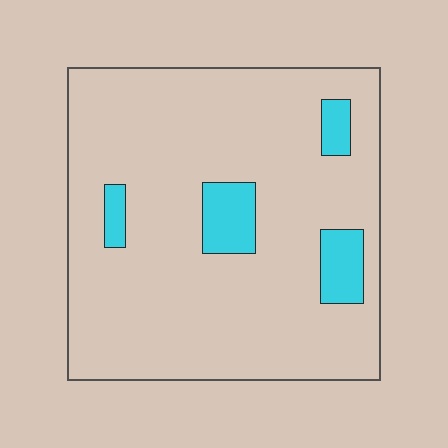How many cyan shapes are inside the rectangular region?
4.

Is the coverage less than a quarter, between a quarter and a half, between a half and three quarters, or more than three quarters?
Less than a quarter.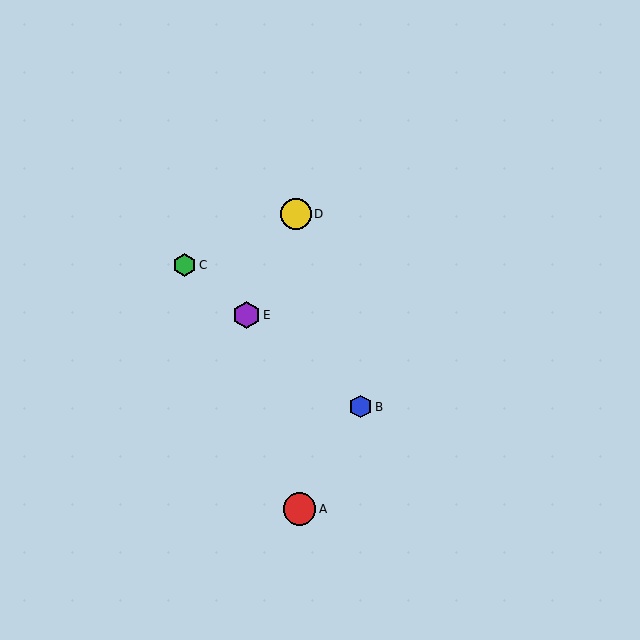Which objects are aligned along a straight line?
Objects B, C, E are aligned along a straight line.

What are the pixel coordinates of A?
Object A is at (299, 509).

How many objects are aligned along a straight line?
3 objects (B, C, E) are aligned along a straight line.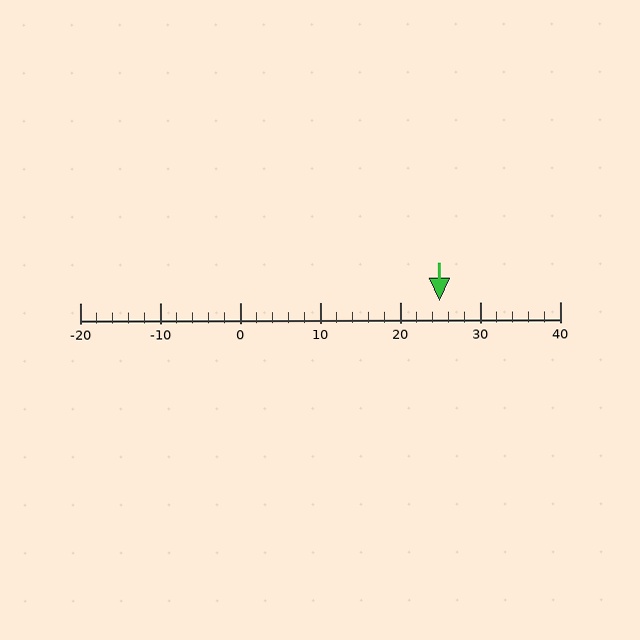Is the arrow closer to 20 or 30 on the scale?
The arrow is closer to 20.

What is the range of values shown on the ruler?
The ruler shows values from -20 to 40.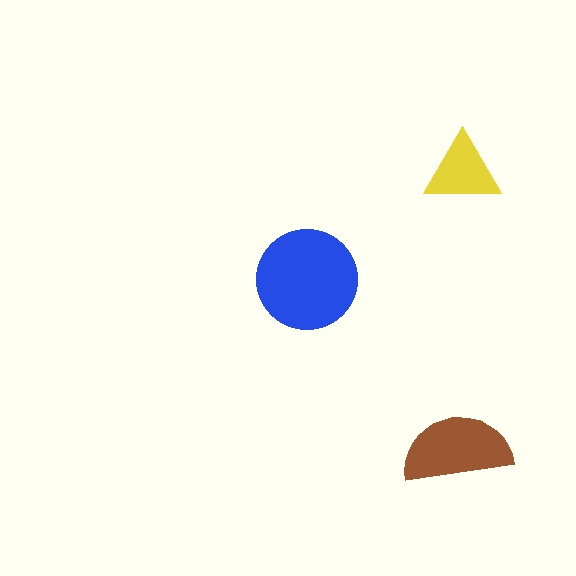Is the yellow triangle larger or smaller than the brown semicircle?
Smaller.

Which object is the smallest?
The yellow triangle.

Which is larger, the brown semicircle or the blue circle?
The blue circle.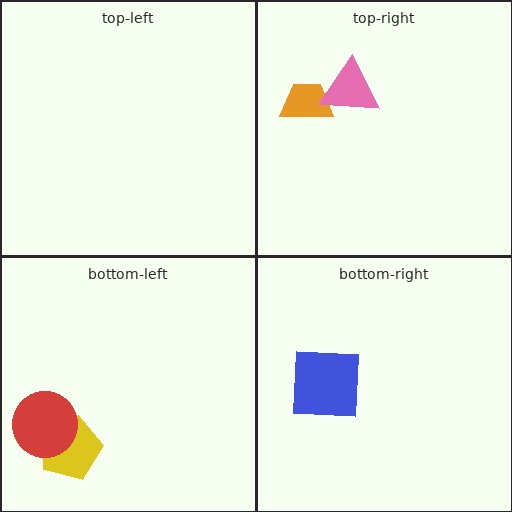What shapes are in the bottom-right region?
The blue square.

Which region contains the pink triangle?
The top-right region.